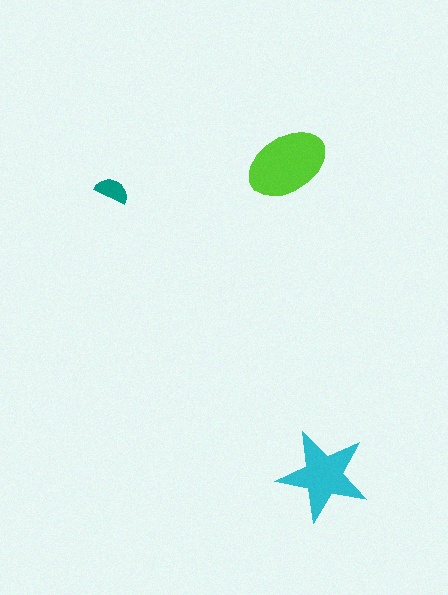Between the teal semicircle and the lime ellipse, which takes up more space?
The lime ellipse.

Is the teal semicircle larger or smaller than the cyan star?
Smaller.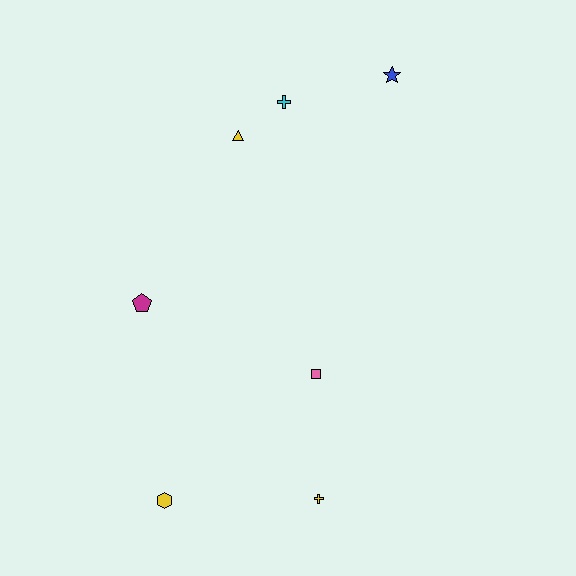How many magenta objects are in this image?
There is 1 magenta object.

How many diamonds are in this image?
There are no diamonds.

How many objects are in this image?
There are 7 objects.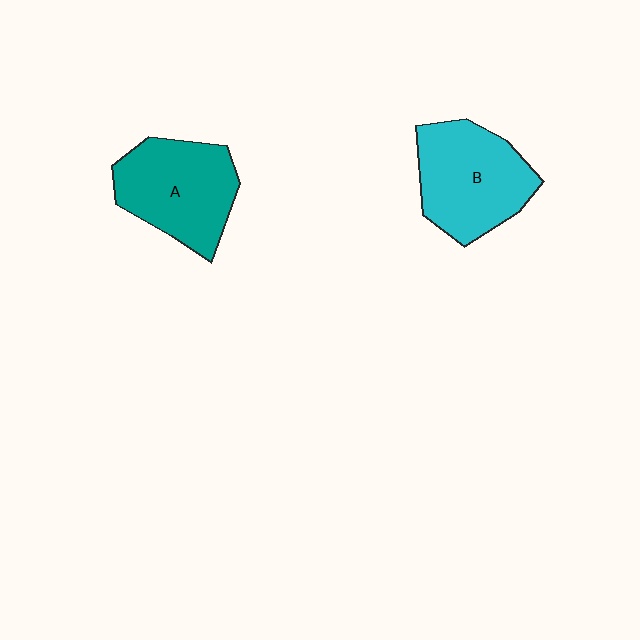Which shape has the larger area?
Shape B (cyan).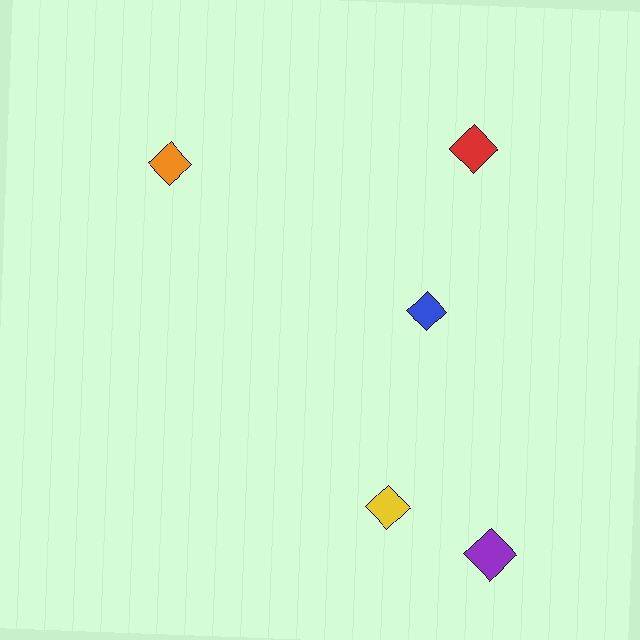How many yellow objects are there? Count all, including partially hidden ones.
There is 1 yellow object.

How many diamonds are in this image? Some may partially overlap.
There are 5 diamonds.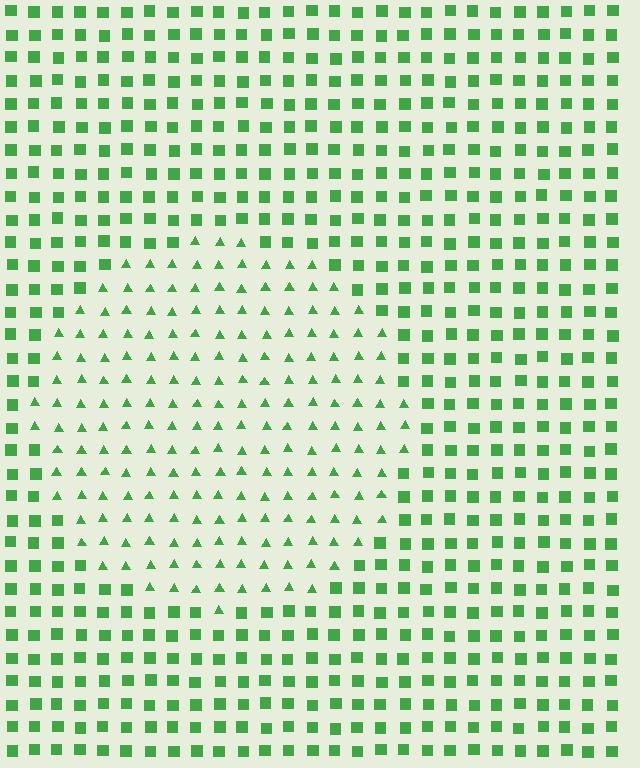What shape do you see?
I see a circle.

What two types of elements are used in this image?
The image uses triangles inside the circle region and squares outside it.